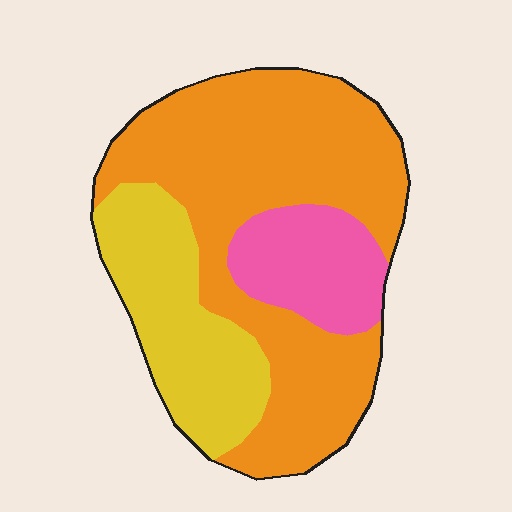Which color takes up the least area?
Pink, at roughly 15%.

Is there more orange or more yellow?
Orange.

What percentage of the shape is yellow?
Yellow covers 26% of the shape.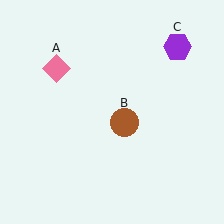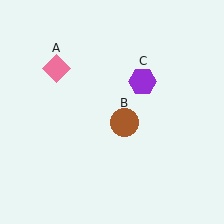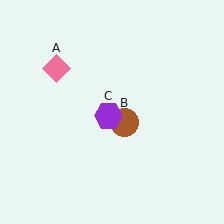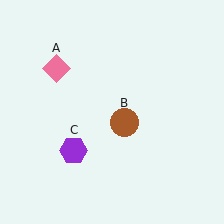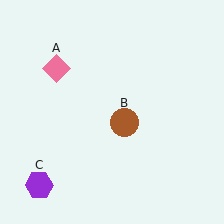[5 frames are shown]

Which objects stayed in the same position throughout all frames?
Pink diamond (object A) and brown circle (object B) remained stationary.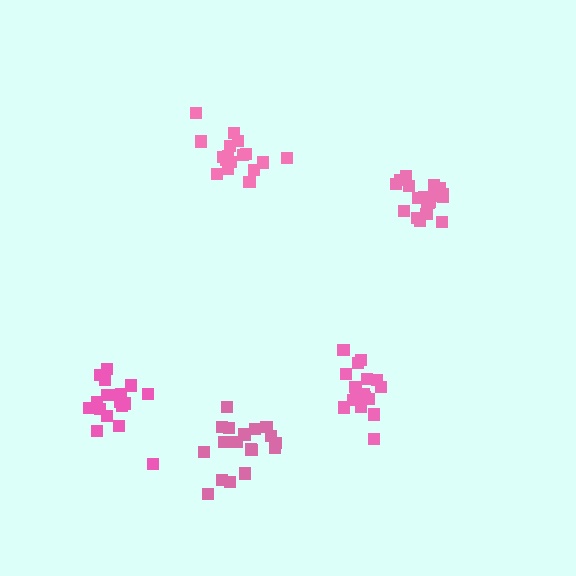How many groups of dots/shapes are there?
There are 5 groups.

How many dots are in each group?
Group 1: 19 dots, Group 2: 19 dots, Group 3: 18 dots, Group 4: 19 dots, Group 5: 17 dots (92 total).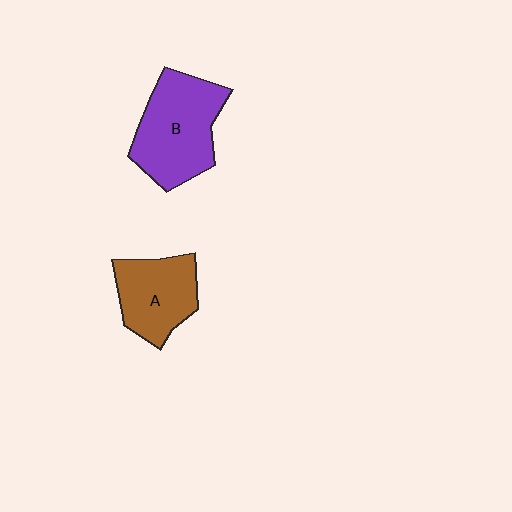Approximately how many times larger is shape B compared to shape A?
Approximately 1.3 times.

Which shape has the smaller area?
Shape A (brown).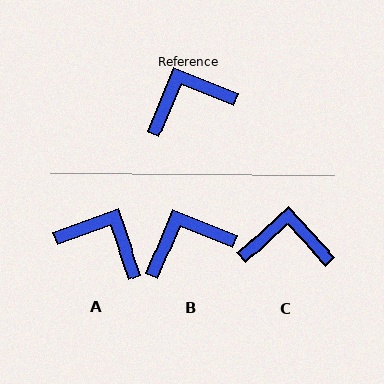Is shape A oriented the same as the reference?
No, it is off by about 48 degrees.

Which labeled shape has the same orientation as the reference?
B.